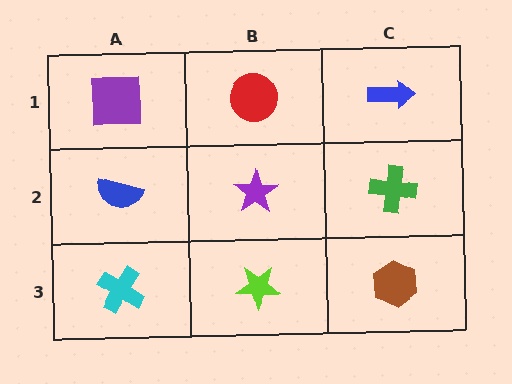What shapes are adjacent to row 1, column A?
A blue semicircle (row 2, column A), a red circle (row 1, column B).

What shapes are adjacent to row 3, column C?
A green cross (row 2, column C), a lime star (row 3, column B).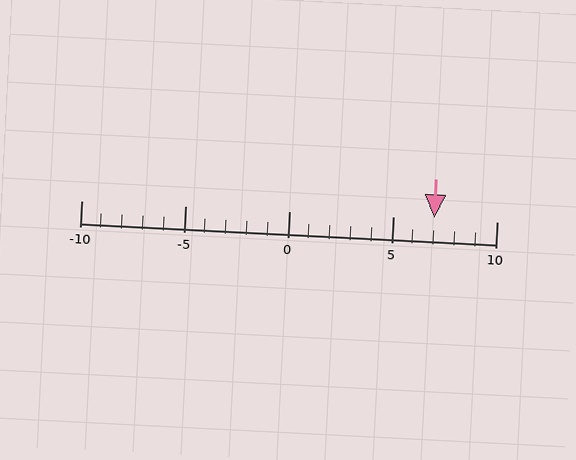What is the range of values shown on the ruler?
The ruler shows values from -10 to 10.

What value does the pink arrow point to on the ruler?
The pink arrow points to approximately 7.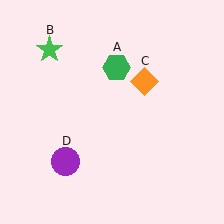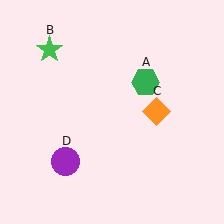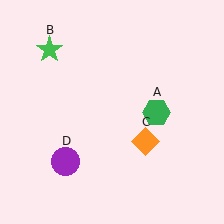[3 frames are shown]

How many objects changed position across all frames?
2 objects changed position: green hexagon (object A), orange diamond (object C).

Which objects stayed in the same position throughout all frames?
Green star (object B) and purple circle (object D) remained stationary.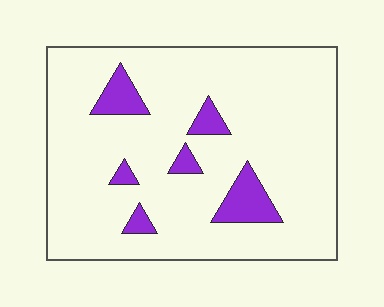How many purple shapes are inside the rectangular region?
6.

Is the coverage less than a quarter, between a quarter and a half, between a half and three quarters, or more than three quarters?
Less than a quarter.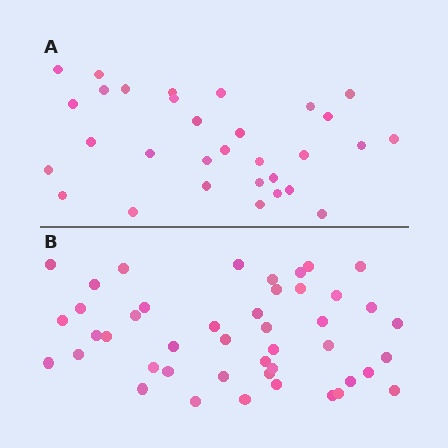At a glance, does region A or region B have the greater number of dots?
Region B (the bottom region) has more dots.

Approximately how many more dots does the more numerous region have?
Region B has approximately 15 more dots than region A.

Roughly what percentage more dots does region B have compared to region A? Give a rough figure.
About 45% more.